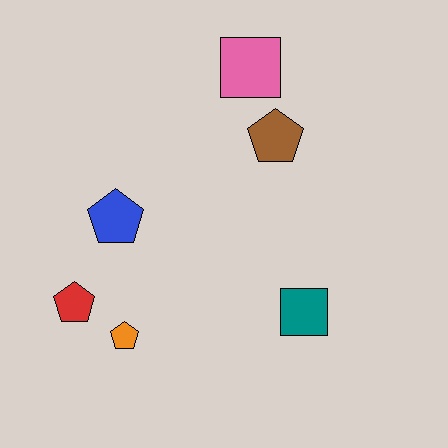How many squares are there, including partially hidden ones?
There are 2 squares.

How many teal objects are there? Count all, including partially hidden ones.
There is 1 teal object.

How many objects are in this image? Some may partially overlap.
There are 6 objects.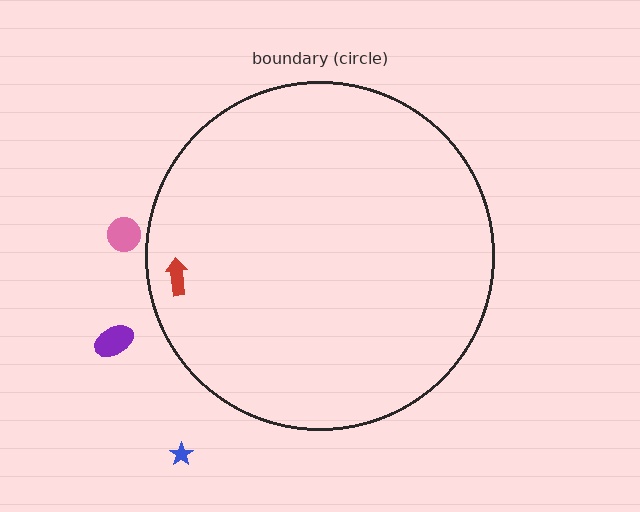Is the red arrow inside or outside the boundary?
Inside.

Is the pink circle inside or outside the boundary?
Outside.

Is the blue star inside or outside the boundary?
Outside.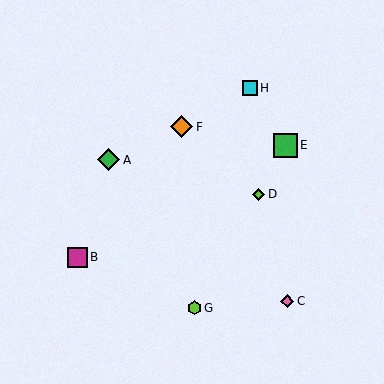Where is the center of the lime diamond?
The center of the lime diamond is at (259, 194).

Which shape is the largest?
The green square (labeled E) is the largest.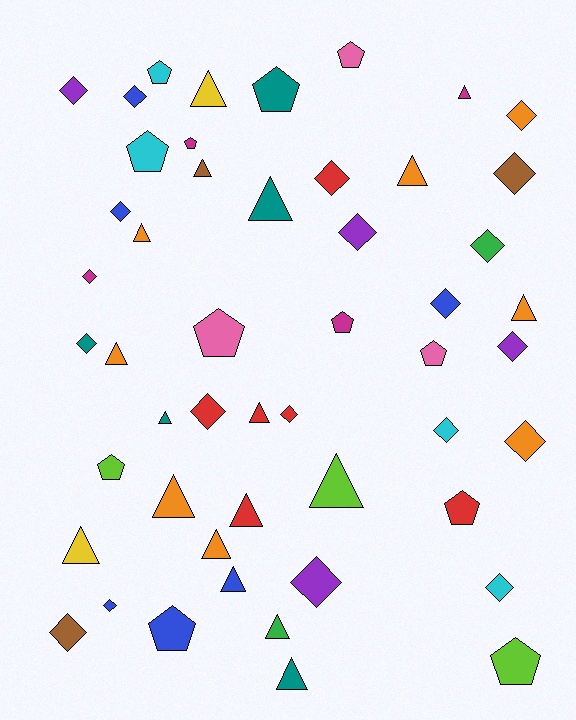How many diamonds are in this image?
There are 20 diamonds.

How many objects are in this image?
There are 50 objects.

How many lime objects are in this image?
There are 3 lime objects.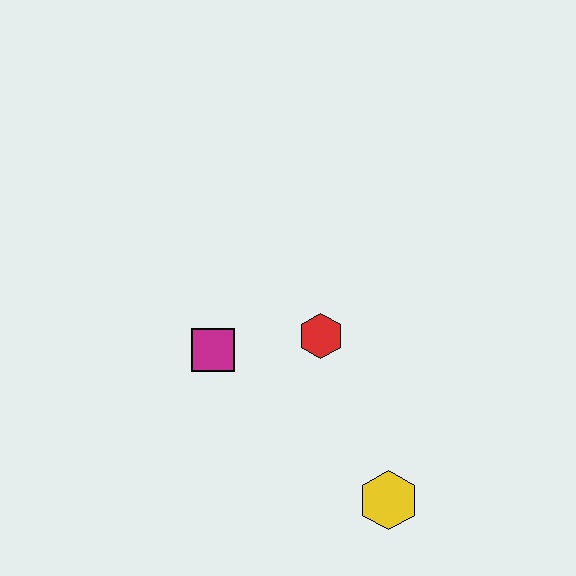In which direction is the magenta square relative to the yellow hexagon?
The magenta square is to the left of the yellow hexagon.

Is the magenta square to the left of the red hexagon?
Yes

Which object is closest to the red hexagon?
The magenta square is closest to the red hexagon.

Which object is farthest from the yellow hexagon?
The magenta square is farthest from the yellow hexagon.